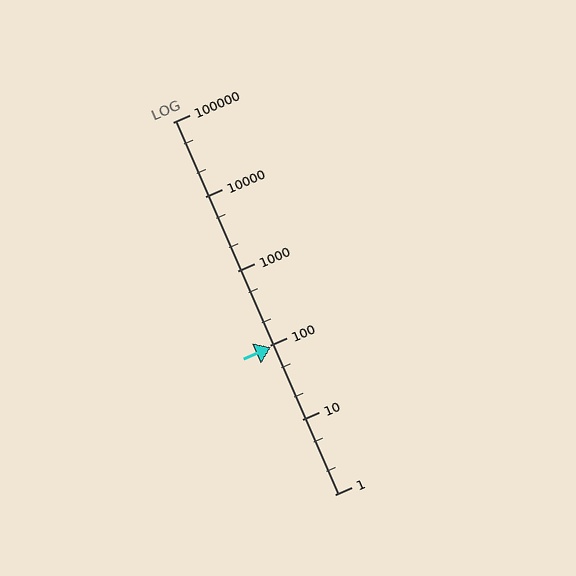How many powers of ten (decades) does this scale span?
The scale spans 5 decades, from 1 to 100000.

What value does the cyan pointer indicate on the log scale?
The pointer indicates approximately 94.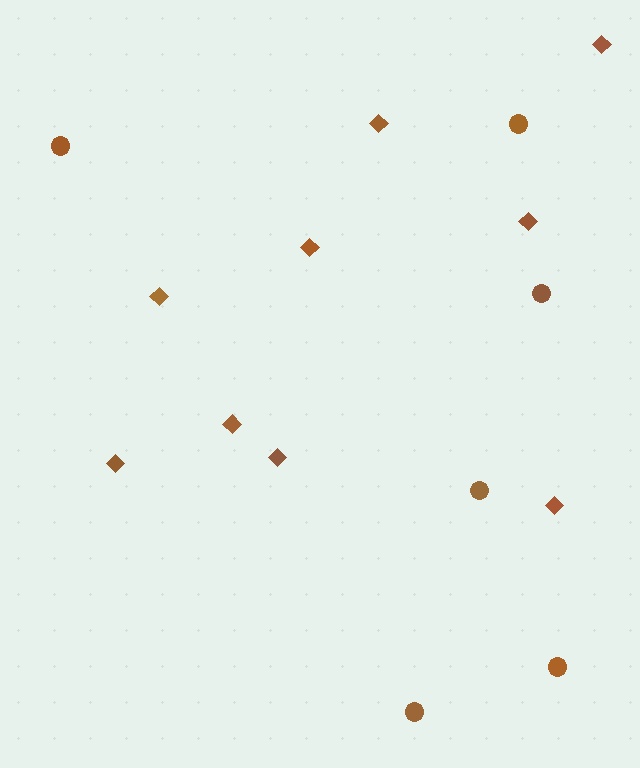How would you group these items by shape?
There are 2 groups: one group of circles (6) and one group of diamonds (9).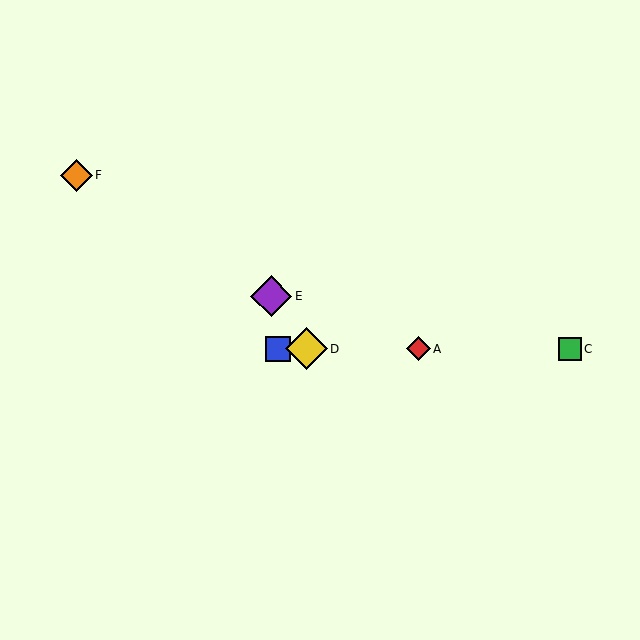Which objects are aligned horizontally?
Objects A, B, C, D are aligned horizontally.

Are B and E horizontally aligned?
No, B is at y≈349 and E is at y≈296.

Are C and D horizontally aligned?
Yes, both are at y≈349.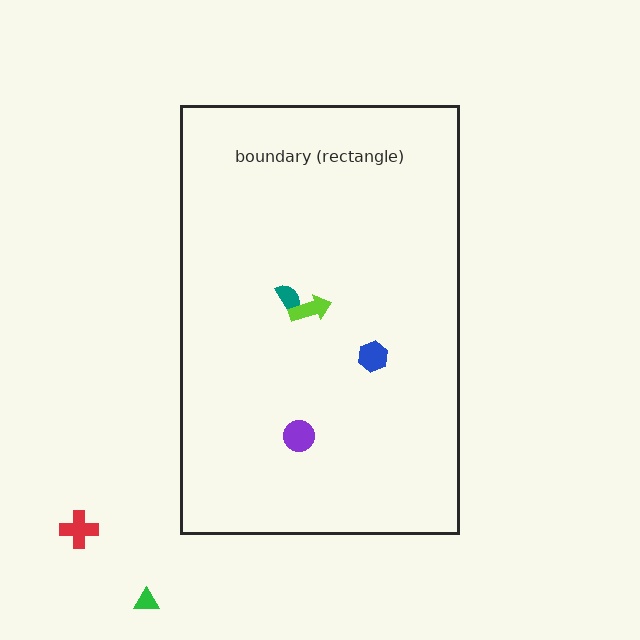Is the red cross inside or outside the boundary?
Outside.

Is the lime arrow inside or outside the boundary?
Inside.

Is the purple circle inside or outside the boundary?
Inside.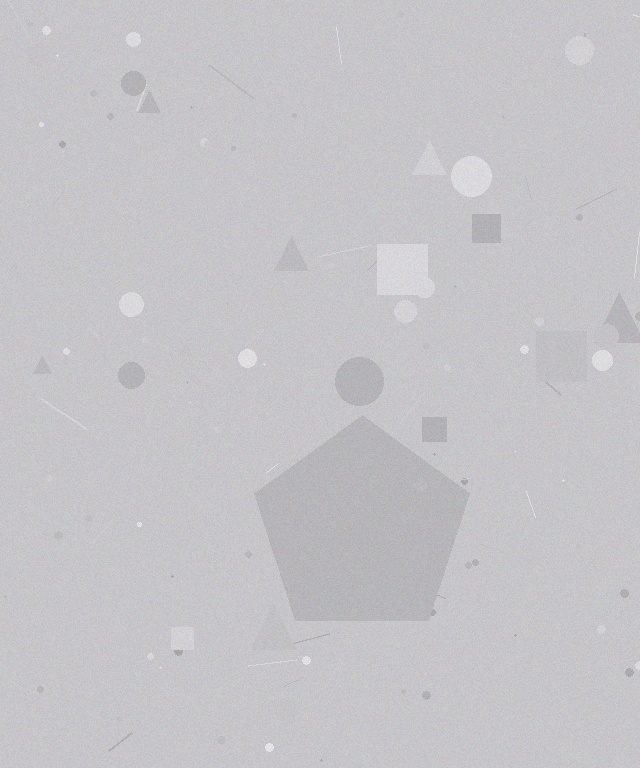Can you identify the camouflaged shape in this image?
The camouflaged shape is a pentagon.